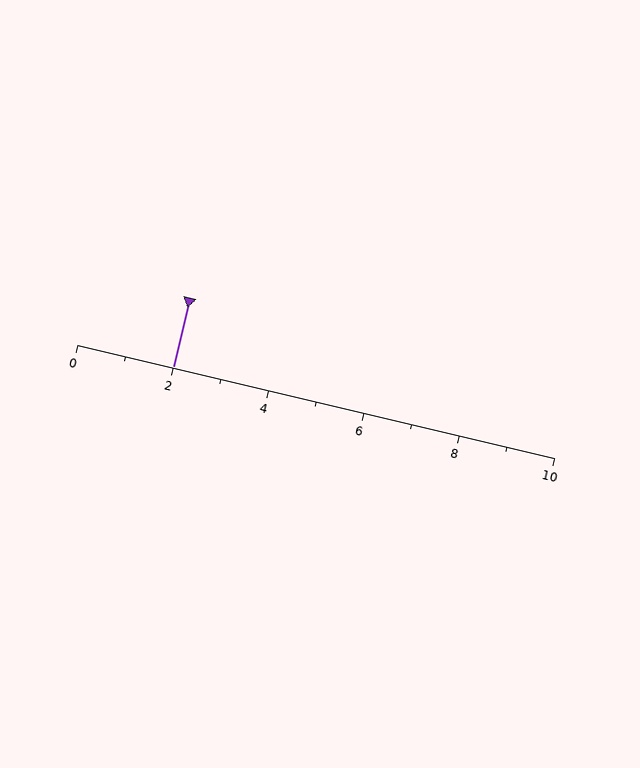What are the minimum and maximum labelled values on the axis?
The axis runs from 0 to 10.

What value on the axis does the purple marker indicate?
The marker indicates approximately 2.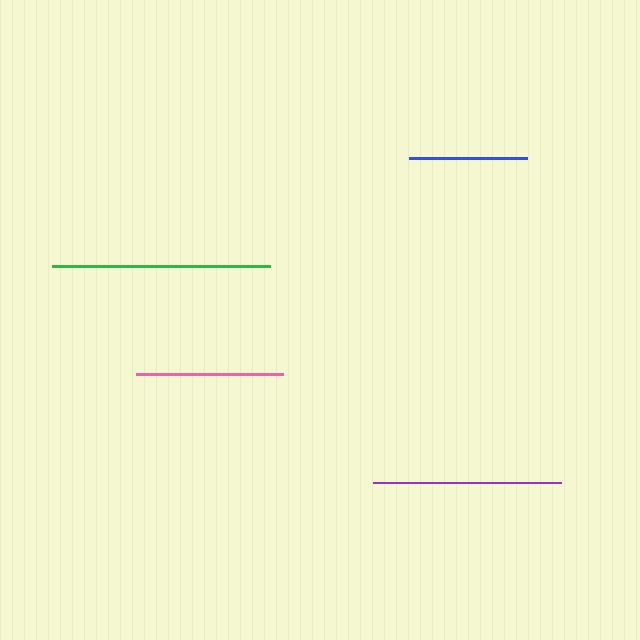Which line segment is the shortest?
The blue line is the shortest at approximately 118 pixels.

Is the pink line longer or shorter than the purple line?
The purple line is longer than the pink line.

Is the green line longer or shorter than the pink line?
The green line is longer than the pink line.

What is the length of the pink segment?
The pink segment is approximately 147 pixels long.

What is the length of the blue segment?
The blue segment is approximately 118 pixels long.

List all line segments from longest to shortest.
From longest to shortest: green, purple, pink, blue.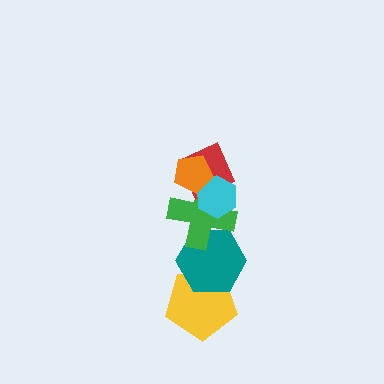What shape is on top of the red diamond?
The cyan hexagon is on top of the red diamond.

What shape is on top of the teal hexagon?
The green cross is on top of the teal hexagon.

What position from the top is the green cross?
The green cross is 4th from the top.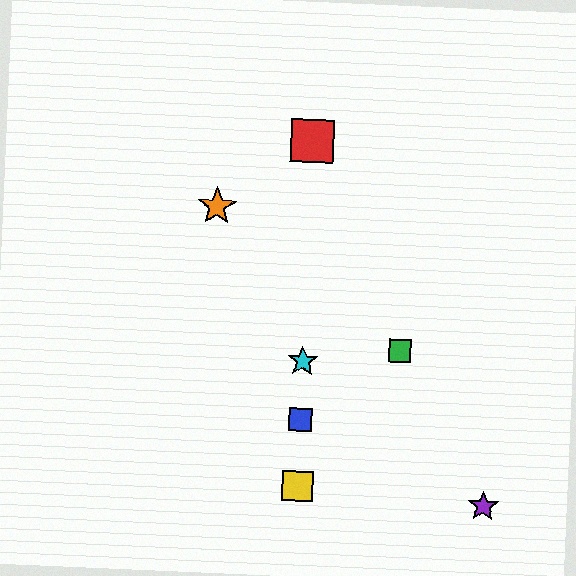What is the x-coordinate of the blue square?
The blue square is at x≈300.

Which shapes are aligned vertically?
The red square, the blue square, the yellow square, the cyan star are aligned vertically.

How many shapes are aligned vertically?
4 shapes (the red square, the blue square, the yellow square, the cyan star) are aligned vertically.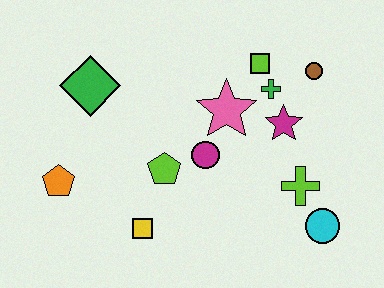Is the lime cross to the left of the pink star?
No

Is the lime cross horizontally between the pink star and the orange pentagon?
No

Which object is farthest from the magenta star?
The orange pentagon is farthest from the magenta star.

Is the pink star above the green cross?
No